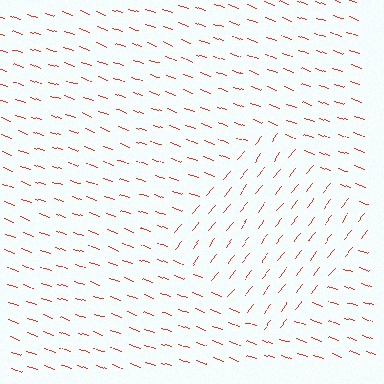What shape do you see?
I see a diamond.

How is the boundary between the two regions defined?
The boundary is defined purely by a change in line orientation (approximately 71 degrees difference). All lines are the same color and thickness.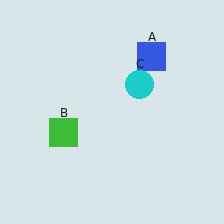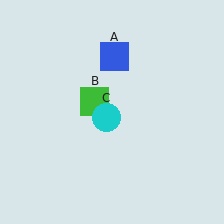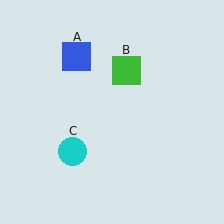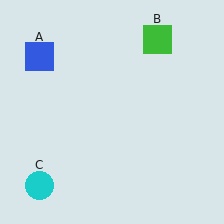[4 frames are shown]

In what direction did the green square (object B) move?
The green square (object B) moved up and to the right.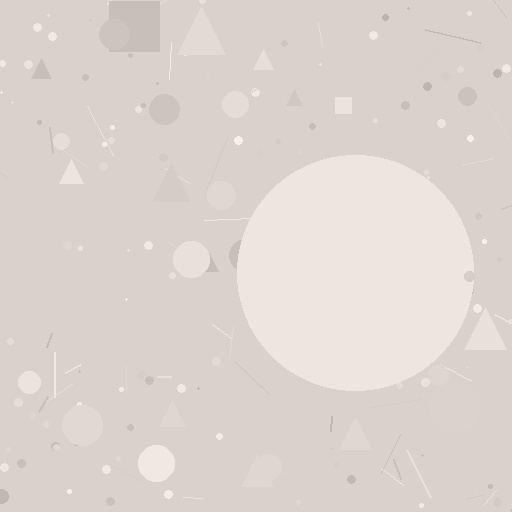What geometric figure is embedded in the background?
A circle is embedded in the background.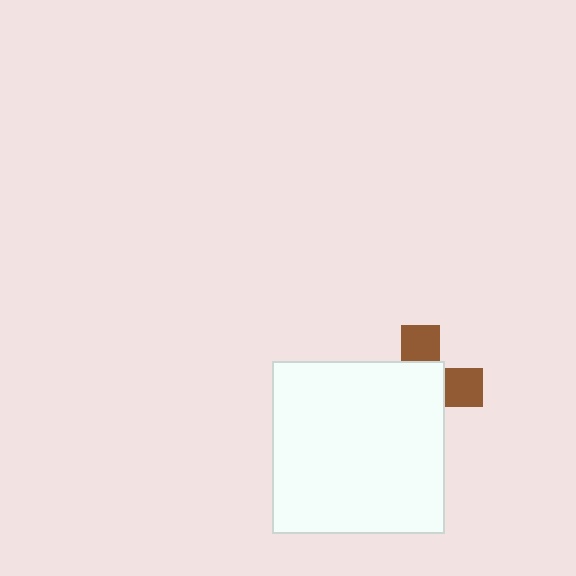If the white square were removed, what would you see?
You would see the complete brown cross.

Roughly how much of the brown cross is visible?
A small part of it is visible (roughly 35%).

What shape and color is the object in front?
The object in front is a white square.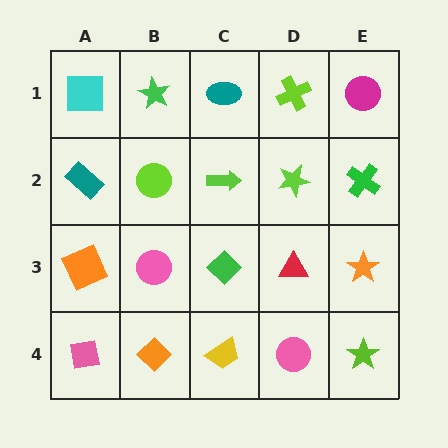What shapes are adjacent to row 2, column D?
A lime cross (row 1, column D), a red triangle (row 3, column D), a lime arrow (row 2, column C), a green cross (row 2, column E).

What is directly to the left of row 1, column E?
A lime cross.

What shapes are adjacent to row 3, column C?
A lime arrow (row 2, column C), a yellow trapezoid (row 4, column C), a pink circle (row 3, column B), a red triangle (row 3, column D).